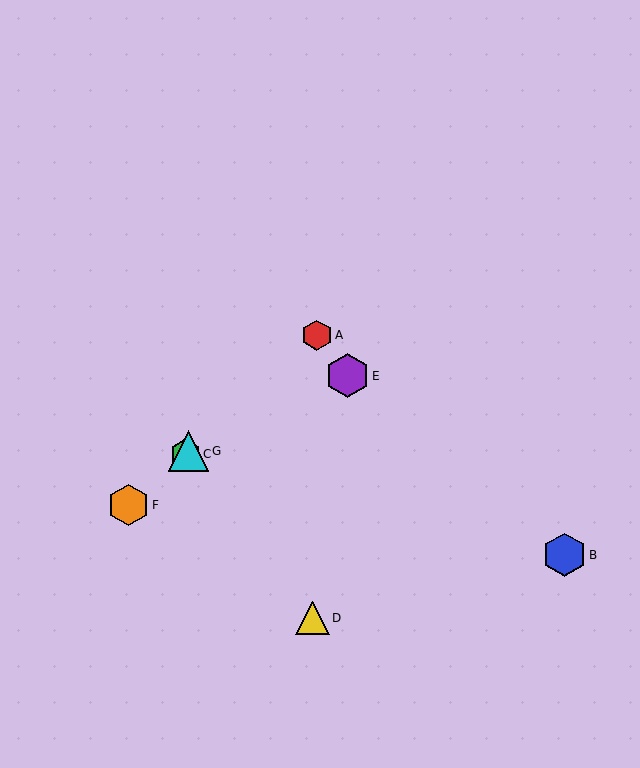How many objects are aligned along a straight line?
4 objects (A, C, F, G) are aligned along a straight line.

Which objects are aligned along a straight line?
Objects A, C, F, G are aligned along a straight line.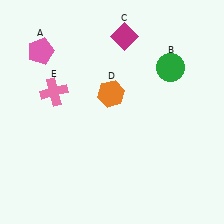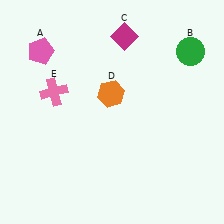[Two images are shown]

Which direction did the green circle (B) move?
The green circle (B) moved right.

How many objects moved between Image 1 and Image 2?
1 object moved between the two images.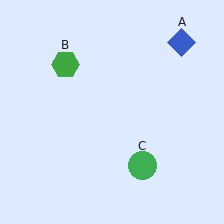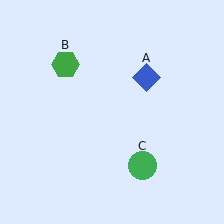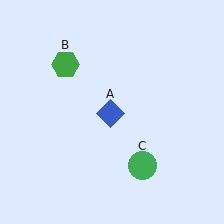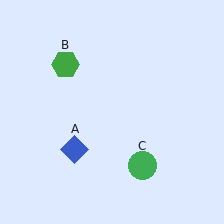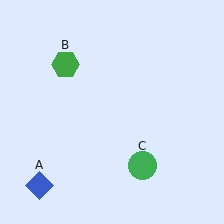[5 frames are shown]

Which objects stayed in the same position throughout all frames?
Green hexagon (object B) and green circle (object C) remained stationary.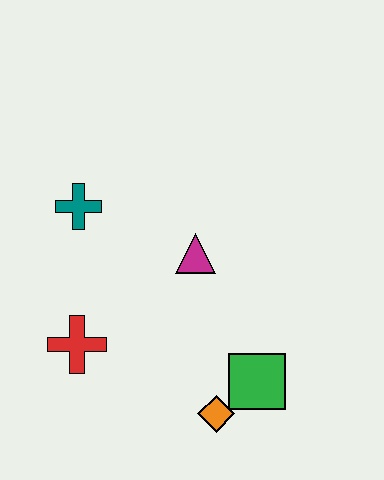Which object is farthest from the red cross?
The green square is farthest from the red cross.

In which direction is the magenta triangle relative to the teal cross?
The magenta triangle is to the right of the teal cross.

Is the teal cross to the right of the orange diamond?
No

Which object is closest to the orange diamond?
The green square is closest to the orange diamond.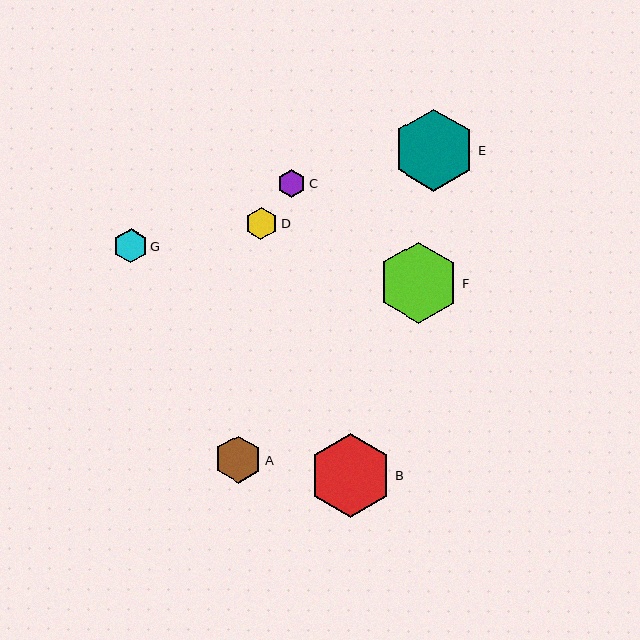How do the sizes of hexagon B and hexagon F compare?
Hexagon B and hexagon F are approximately the same size.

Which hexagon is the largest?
Hexagon B is the largest with a size of approximately 84 pixels.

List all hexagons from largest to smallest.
From largest to smallest: B, E, F, A, G, D, C.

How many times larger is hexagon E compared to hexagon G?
Hexagon E is approximately 2.4 times the size of hexagon G.